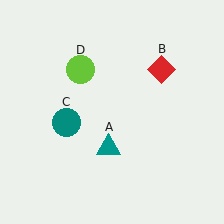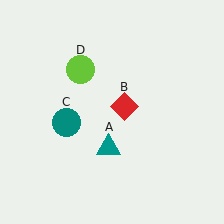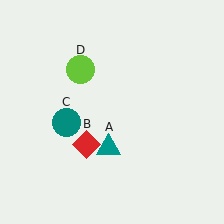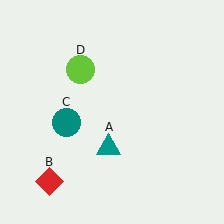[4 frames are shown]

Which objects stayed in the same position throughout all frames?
Teal triangle (object A) and teal circle (object C) and lime circle (object D) remained stationary.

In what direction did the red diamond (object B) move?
The red diamond (object B) moved down and to the left.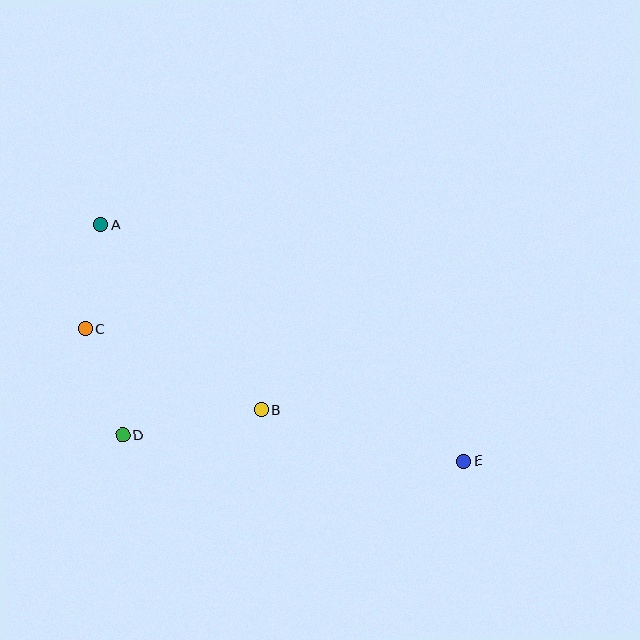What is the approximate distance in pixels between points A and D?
The distance between A and D is approximately 212 pixels.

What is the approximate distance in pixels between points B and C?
The distance between B and C is approximately 194 pixels.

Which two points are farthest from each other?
Points A and E are farthest from each other.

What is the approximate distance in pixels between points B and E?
The distance between B and E is approximately 209 pixels.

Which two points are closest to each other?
Points A and C are closest to each other.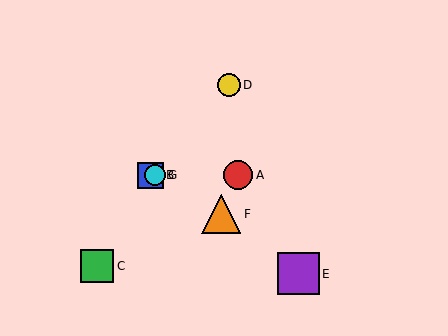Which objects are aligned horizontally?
Objects A, B, G are aligned horizontally.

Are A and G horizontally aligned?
Yes, both are at y≈175.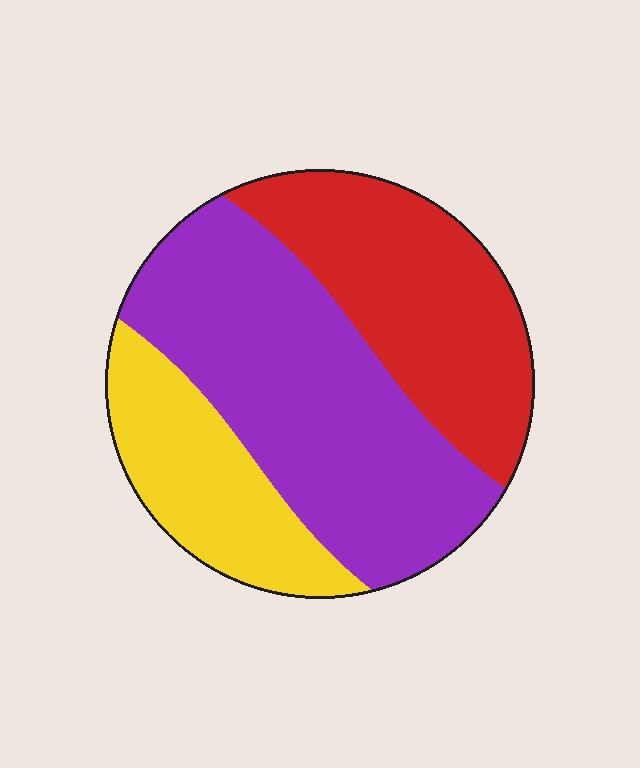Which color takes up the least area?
Yellow, at roughly 20%.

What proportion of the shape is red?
Red covers 32% of the shape.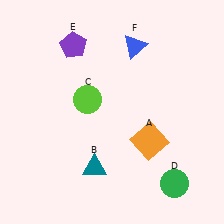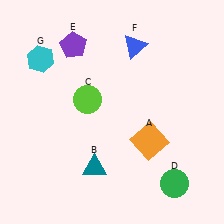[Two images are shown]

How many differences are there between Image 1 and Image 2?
There is 1 difference between the two images.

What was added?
A cyan hexagon (G) was added in Image 2.